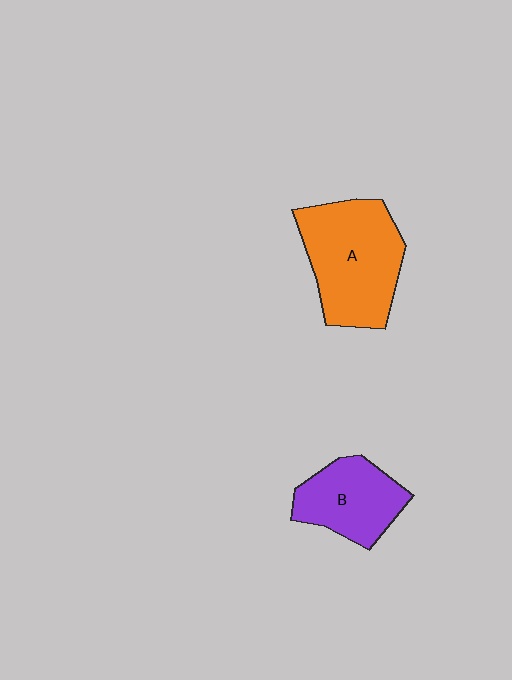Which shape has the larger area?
Shape A (orange).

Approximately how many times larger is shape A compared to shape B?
Approximately 1.5 times.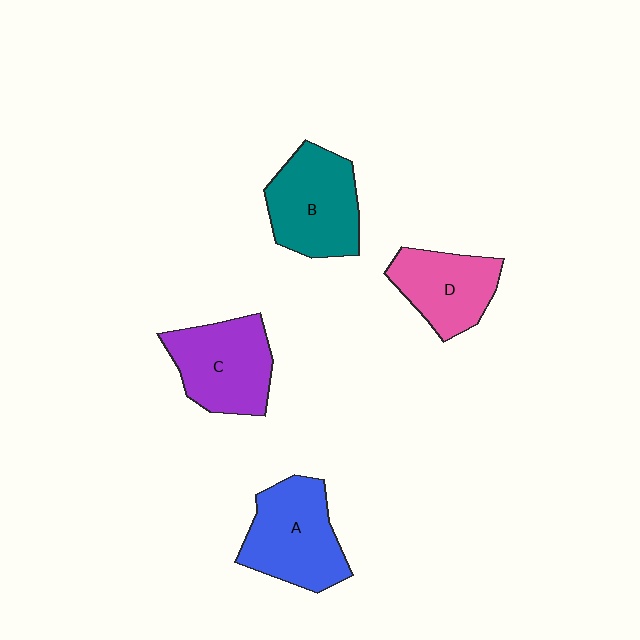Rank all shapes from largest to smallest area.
From largest to smallest: A (blue), B (teal), C (purple), D (pink).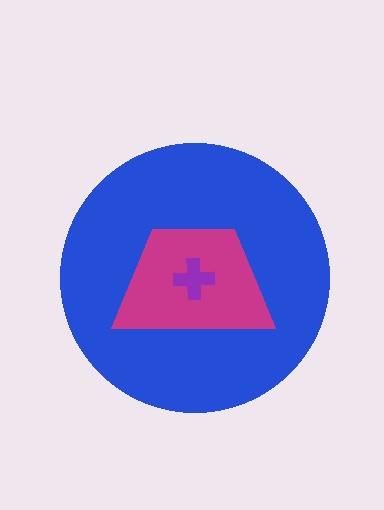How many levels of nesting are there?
3.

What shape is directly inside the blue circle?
The magenta trapezoid.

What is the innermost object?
The purple cross.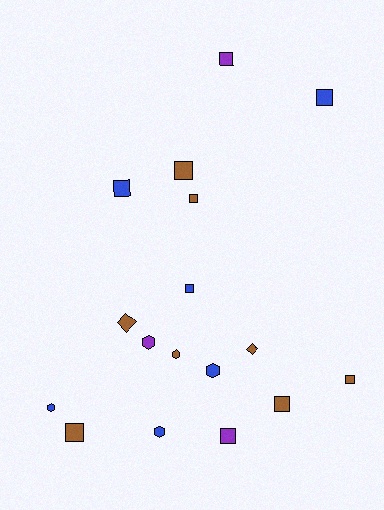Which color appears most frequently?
Brown, with 8 objects.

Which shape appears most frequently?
Square, with 10 objects.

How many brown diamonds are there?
There are 2 brown diamonds.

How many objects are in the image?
There are 17 objects.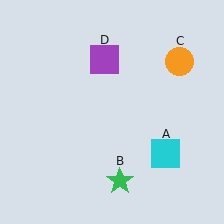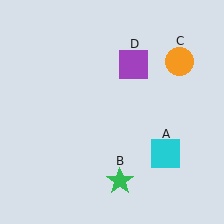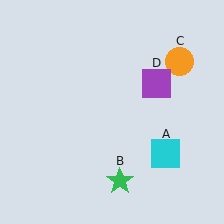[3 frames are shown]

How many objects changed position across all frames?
1 object changed position: purple square (object D).